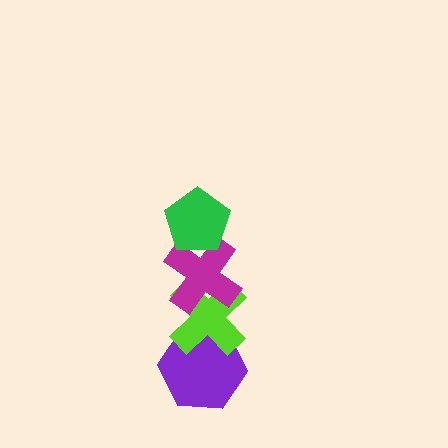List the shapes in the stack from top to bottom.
From top to bottom: the green pentagon, the magenta cross, the lime cross, the purple hexagon.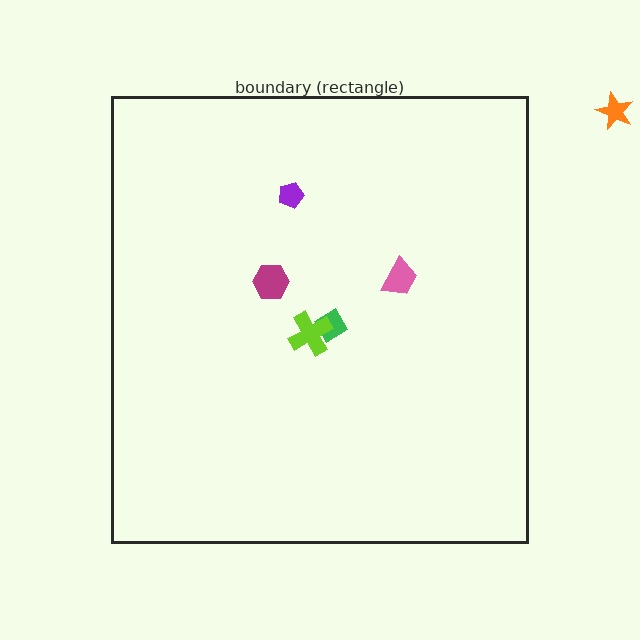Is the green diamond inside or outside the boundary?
Inside.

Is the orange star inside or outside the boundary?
Outside.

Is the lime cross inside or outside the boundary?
Inside.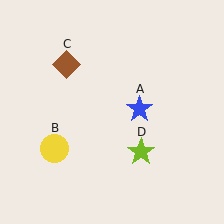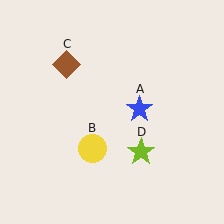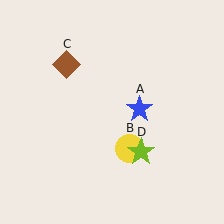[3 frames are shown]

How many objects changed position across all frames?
1 object changed position: yellow circle (object B).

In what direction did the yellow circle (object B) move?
The yellow circle (object B) moved right.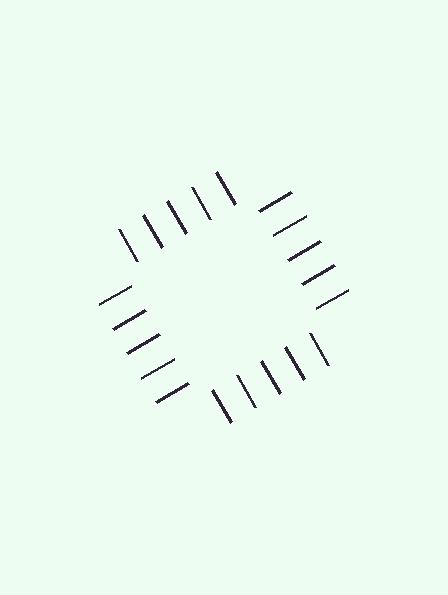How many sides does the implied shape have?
4 sides — the line-ends trace a square.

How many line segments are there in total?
20 — 5 along each of the 4 edges.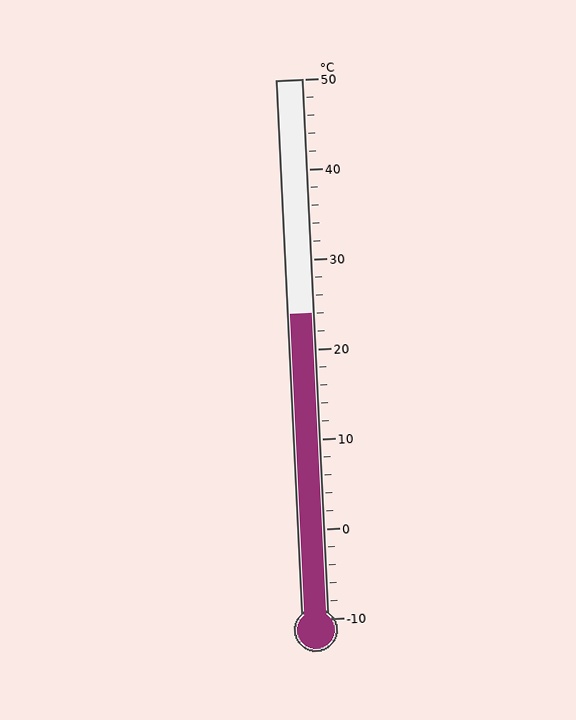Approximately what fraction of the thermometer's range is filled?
The thermometer is filled to approximately 55% of its range.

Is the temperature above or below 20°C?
The temperature is above 20°C.